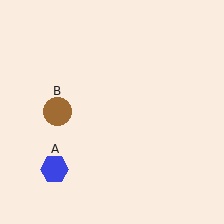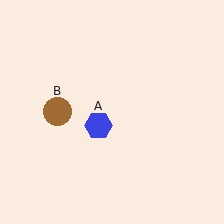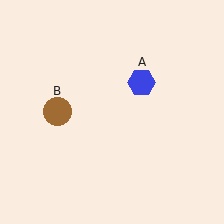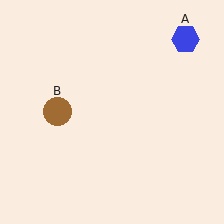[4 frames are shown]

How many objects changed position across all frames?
1 object changed position: blue hexagon (object A).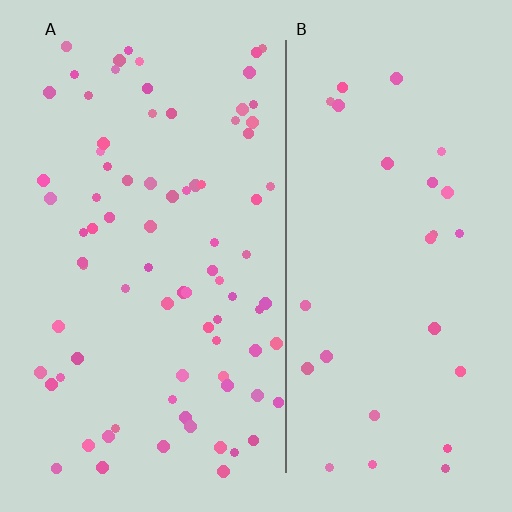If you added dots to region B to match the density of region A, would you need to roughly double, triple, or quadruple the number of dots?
Approximately triple.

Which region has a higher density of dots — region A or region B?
A (the left).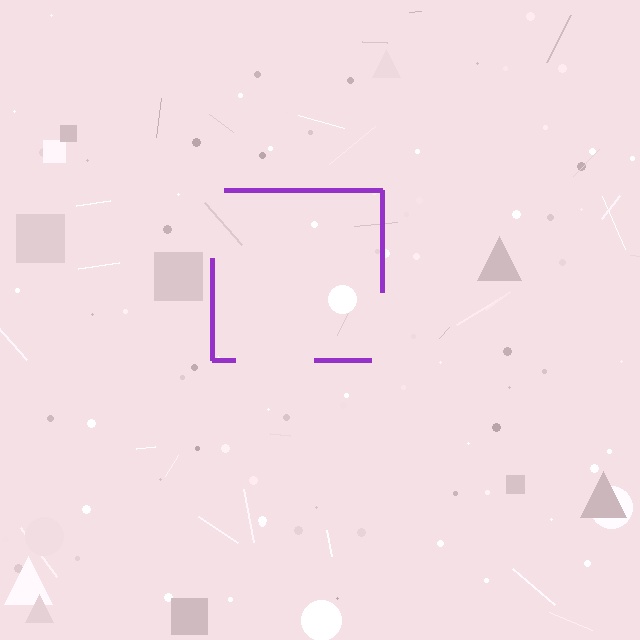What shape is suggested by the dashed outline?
The dashed outline suggests a square.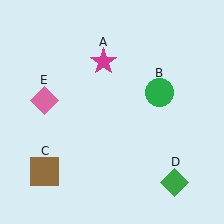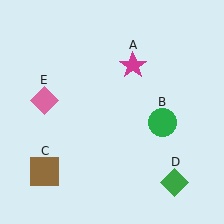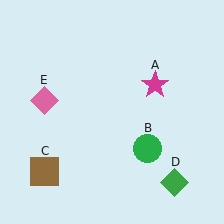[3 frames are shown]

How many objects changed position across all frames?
2 objects changed position: magenta star (object A), green circle (object B).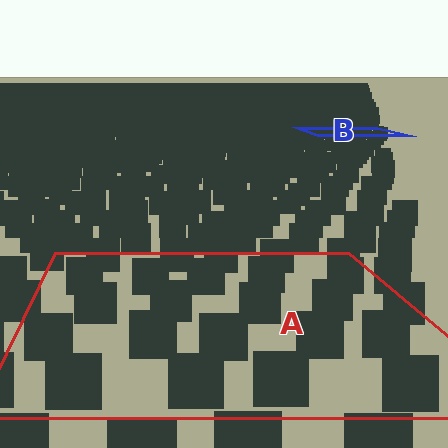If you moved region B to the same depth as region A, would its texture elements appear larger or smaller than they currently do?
They would appear larger. At a closer depth, the same texture elements are projected at a bigger on-screen size.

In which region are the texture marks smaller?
The texture marks are smaller in region B, because it is farther away.